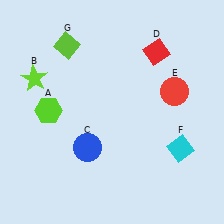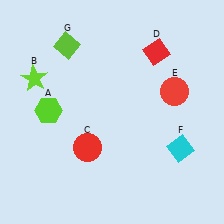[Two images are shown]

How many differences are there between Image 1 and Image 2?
There is 1 difference between the two images.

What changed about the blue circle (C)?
In Image 1, C is blue. In Image 2, it changed to red.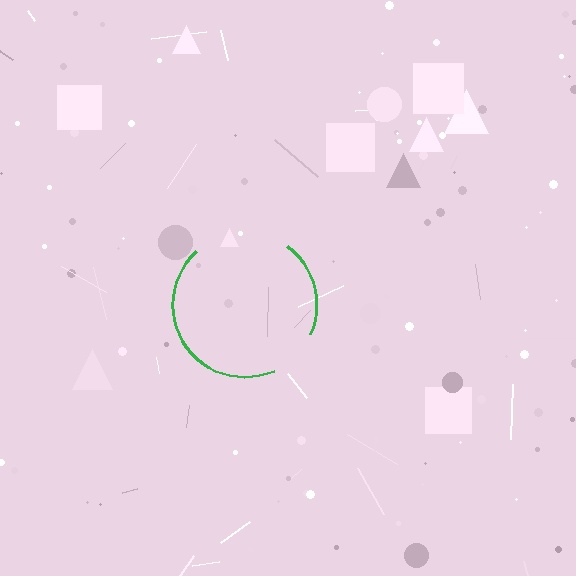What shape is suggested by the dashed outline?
The dashed outline suggests a circle.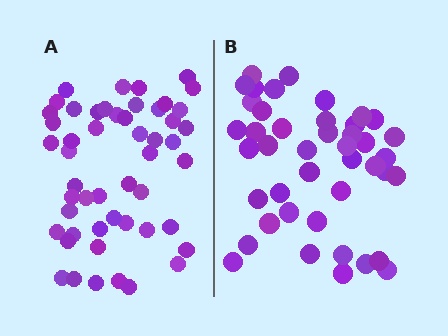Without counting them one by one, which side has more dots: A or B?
Region A (the left region) has more dots.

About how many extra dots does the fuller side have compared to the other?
Region A has roughly 8 or so more dots than region B.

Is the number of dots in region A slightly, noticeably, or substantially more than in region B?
Region A has only slightly more — the two regions are fairly close. The ratio is roughly 1.2 to 1.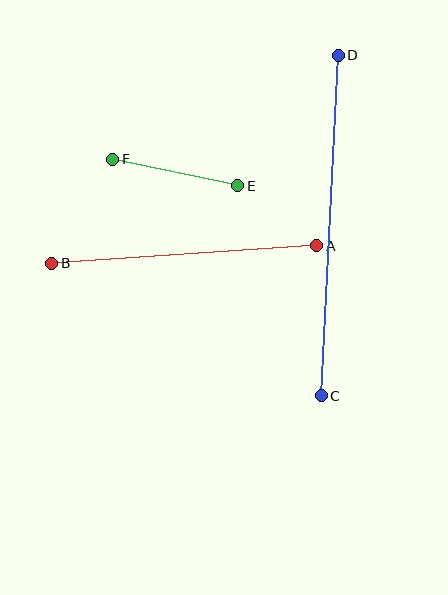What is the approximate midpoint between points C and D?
The midpoint is at approximately (330, 226) pixels.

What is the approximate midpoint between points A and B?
The midpoint is at approximately (184, 254) pixels.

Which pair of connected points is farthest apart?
Points C and D are farthest apart.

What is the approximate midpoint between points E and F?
The midpoint is at approximately (175, 173) pixels.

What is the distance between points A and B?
The distance is approximately 265 pixels.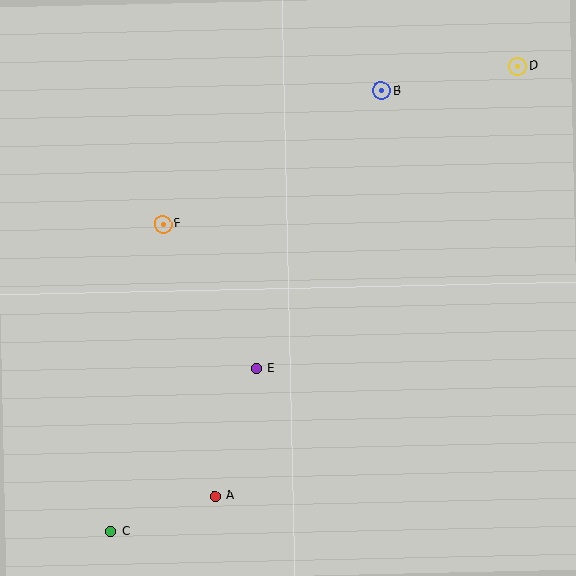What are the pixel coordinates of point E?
Point E is at (256, 368).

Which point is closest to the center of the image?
Point E at (256, 368) is closest to the center.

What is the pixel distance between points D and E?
The distance between D and E is 400 pixels.